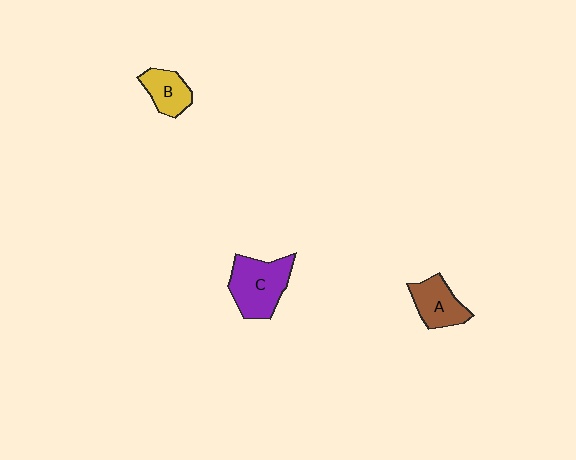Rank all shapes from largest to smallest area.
From largest to smallest: C (purple), A (brown), B (yellow).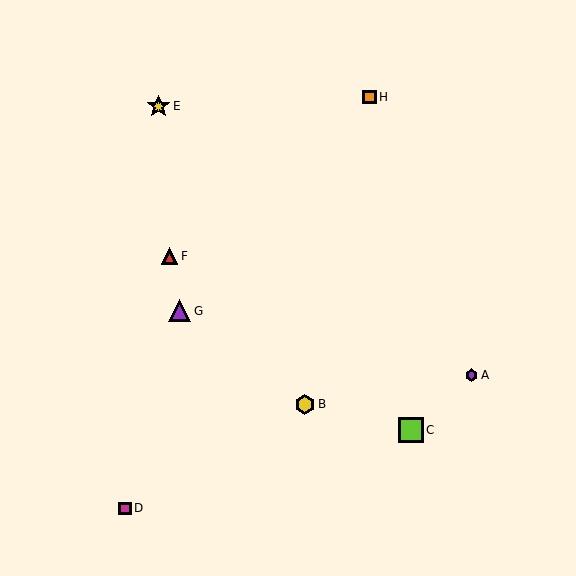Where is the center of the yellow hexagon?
The center of the yellow hexagon is at (305, 404).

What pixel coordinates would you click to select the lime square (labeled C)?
Click at (411, 430) to select the lime square C.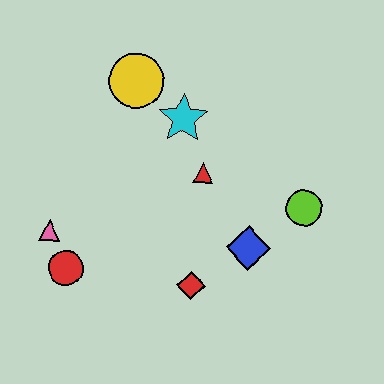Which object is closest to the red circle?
The pink triangle is closest to the red circle.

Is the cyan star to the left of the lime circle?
Yes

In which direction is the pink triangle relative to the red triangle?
The pink triangle is to the left of the red triangle.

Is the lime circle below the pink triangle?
No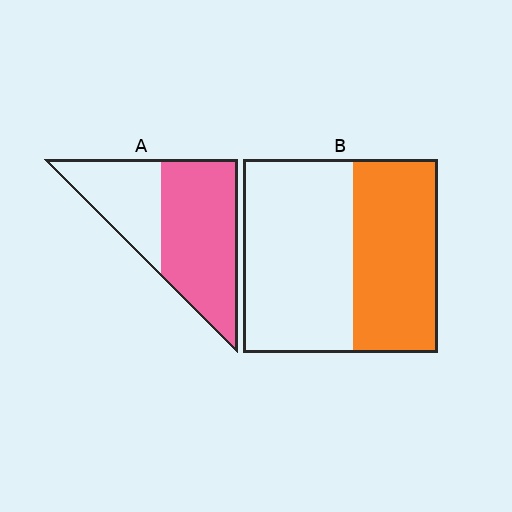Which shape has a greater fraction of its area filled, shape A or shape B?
Shape A.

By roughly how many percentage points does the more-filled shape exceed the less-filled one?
By roughly 20 percentage points (A over B).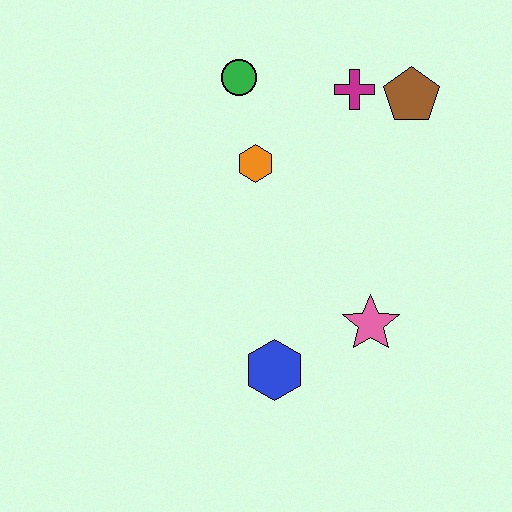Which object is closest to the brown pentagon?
The magenta cross is closest to the brown pentagon.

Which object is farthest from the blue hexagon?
The brown pentagon is farthest from the blue hexagon.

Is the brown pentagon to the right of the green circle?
Yes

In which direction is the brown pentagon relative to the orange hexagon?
The brown pentagon is to the right of the orange hexagon.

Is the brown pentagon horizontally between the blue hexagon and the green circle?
No